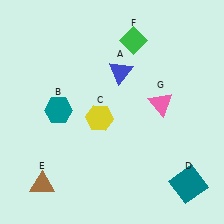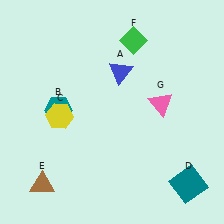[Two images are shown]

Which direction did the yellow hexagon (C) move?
The yellow hexagon (C) moved left.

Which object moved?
The yellow hexagon (C) moved left.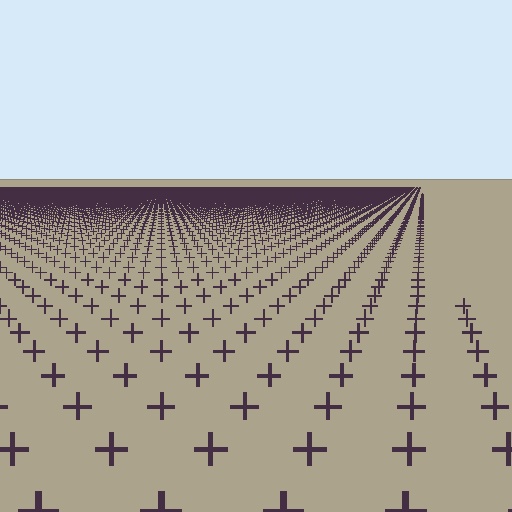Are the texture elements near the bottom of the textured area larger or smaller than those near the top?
Larger. Near the bottom, elements are closer to the viewer and appear at a bigger on-screen size.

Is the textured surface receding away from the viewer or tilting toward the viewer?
The surface is receding away from the viewer. Texture elements get smaller and denser toward the top.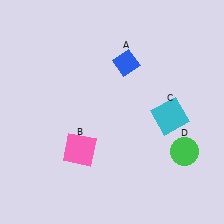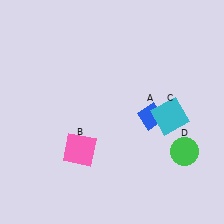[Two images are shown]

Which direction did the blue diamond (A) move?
The blue diamond (A) moved down.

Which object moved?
The blue diamond (A) moved down.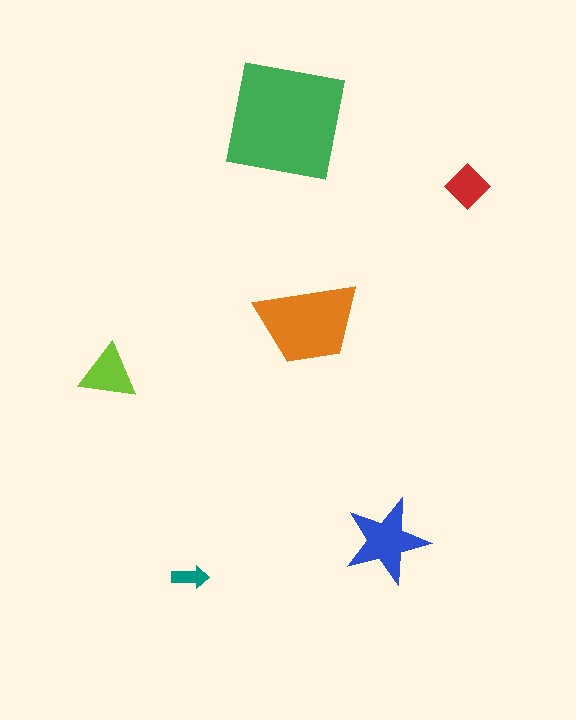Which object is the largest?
The green square.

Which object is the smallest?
The teal arrow.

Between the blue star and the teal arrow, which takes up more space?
The blue star.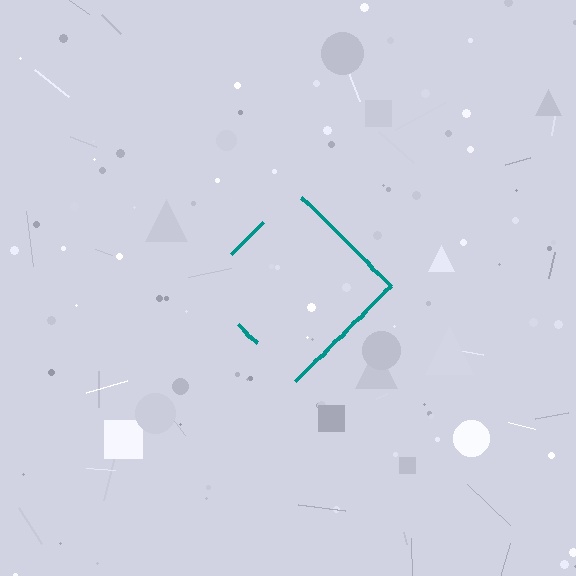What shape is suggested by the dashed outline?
The dashed outline suggests a diamond.